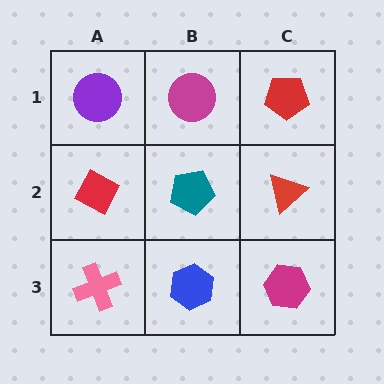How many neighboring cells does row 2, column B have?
4.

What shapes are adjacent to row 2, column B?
A magenta circle (row 1, column B), a blue hexagon (row 3, column B), a red diamond (row 2, column A), a red triangle (row 2, column C).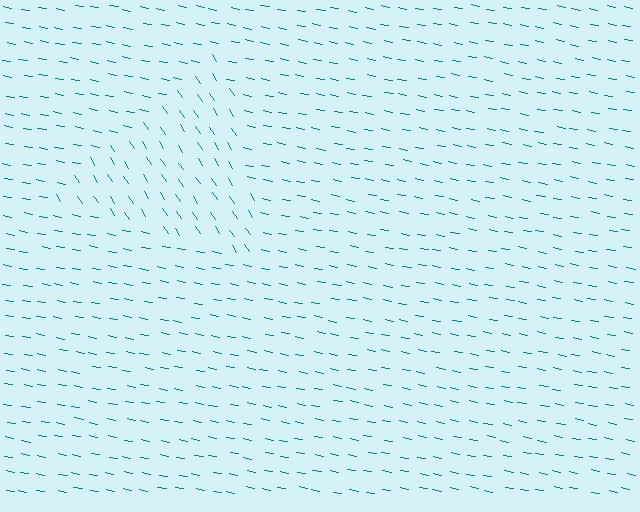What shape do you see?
I see a triangle.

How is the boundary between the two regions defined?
The boundary is defined purely by a change in line orientation (approximately 45 degrees difference). All lines are the same color and thickness.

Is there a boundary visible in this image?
Yes, there is a texture boundary formed by a change in line orientation.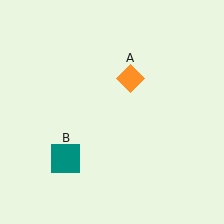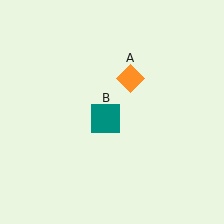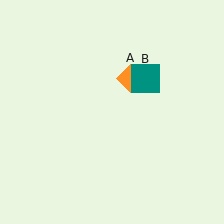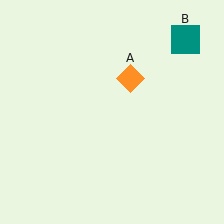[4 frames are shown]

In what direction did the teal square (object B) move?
The teal square (object B) moved up and to the right.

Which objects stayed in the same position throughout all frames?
Orange diamond (object A) remained stationary.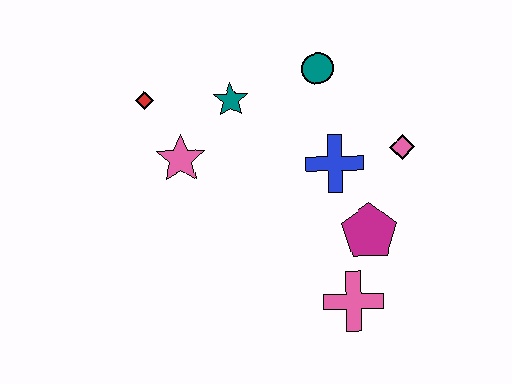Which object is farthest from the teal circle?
The pink cross is farthest from the teal circle.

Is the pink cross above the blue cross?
No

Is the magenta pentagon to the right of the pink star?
Yes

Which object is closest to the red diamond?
The pink star is closest to the red diamond.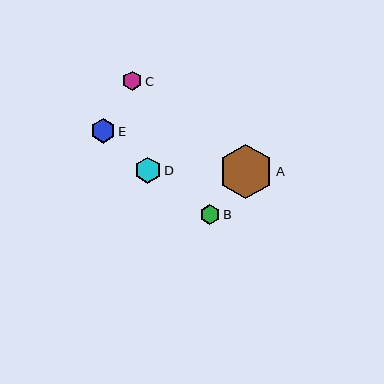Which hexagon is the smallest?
Hexagon C is the smallest with a size of approximately 19 pixels.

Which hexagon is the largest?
Hexagon A is the largest with a size of approximately 54 pixels.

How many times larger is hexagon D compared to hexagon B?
Hexagon D is approximately 1.3 times the size of hexagon B.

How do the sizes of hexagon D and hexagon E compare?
Hexagon D and hexagon E are approximately the same size.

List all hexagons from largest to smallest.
From largest to smallest: A, D, E, B, C.